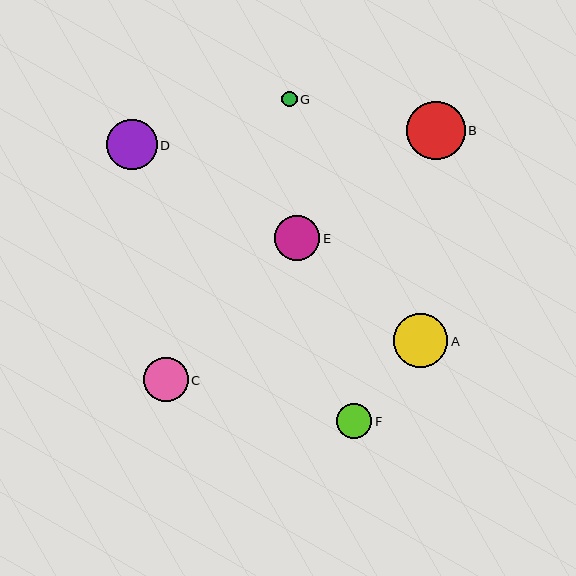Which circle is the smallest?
Circle G is the smallest with a size of approximately 16 pixels.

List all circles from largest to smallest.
From largest to smallest: B, A, D, E, C, F, G.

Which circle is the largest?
Circle B is the largest with a size of approximately 59 pixels.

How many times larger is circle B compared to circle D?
Circle B is approximately 1.2 times the size of circle D.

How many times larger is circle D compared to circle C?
Circle D is approximately 1.1 times the size of circle C.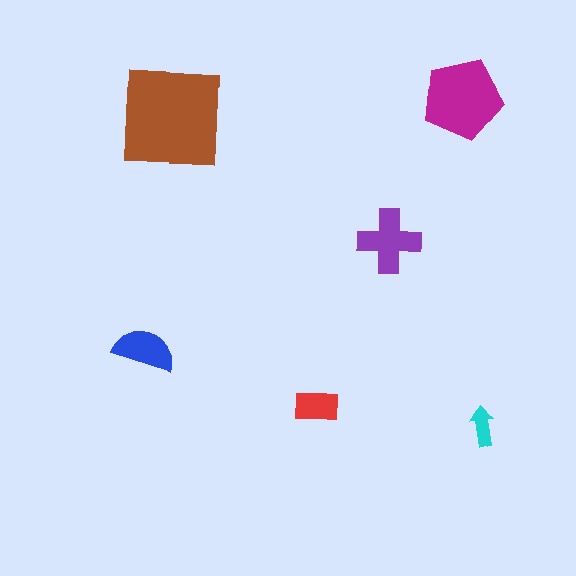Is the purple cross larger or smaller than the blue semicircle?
Larger.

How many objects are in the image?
There are 6 objects in the image.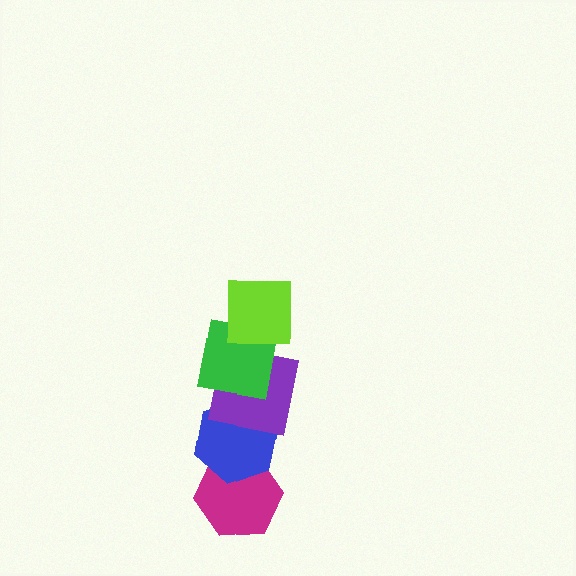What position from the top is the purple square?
The purple square is 3rd from the top.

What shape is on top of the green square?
The lime square is on top of the green square.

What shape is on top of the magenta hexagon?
The blue hexagon is on top of the magenta hexagon.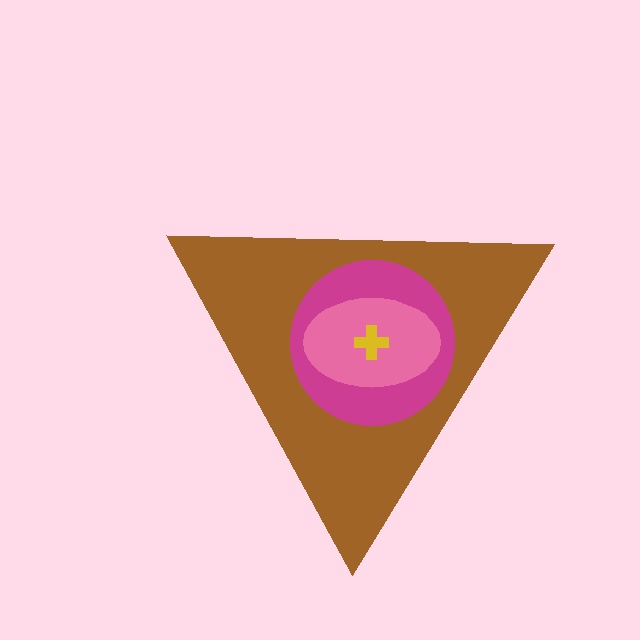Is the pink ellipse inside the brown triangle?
Yes.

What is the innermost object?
The yellow cross.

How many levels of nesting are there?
4.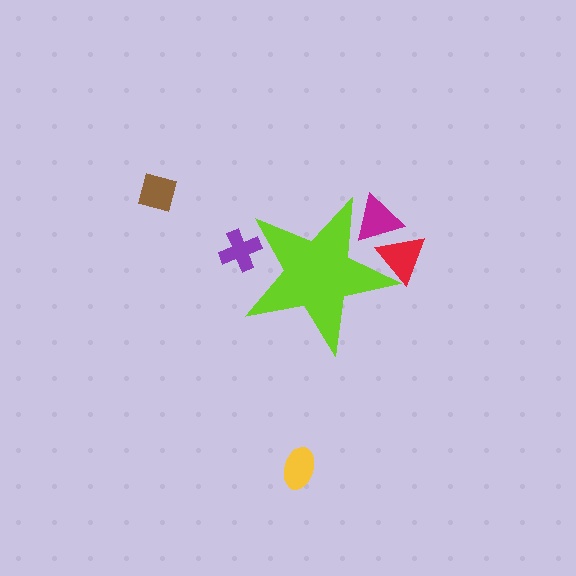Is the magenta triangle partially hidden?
Yes, the magenta triangle is partially hidden behind the lime star.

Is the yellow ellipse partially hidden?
No, the yellow ellipse is fully visible.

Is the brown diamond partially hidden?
No, the brown diamond is fully visible.